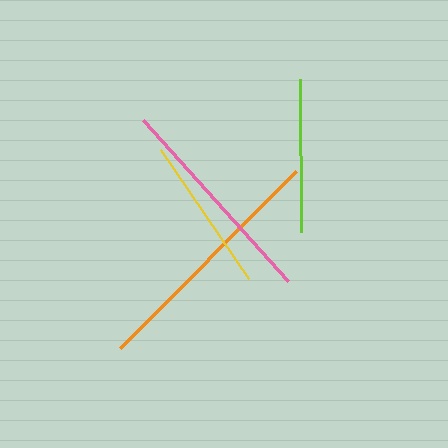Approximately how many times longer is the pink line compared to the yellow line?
The pink line is approximately 1.4 times the length of the yellow line.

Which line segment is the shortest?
The lime line is the shortest at approximately 152 pixels.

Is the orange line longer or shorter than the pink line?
The orange line is longer than the pink line.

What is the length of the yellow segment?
The yellow segment is approximately 156 pixels long.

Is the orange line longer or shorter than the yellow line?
The orange line is longer than the yellow line.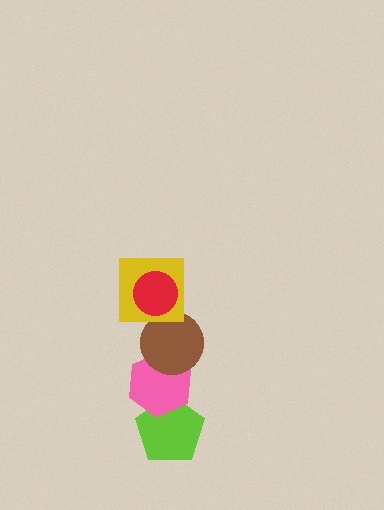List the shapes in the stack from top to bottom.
From top to bottom: the red circle, the yellow square, the brown circle, the pink hexagon, the lime pentagon.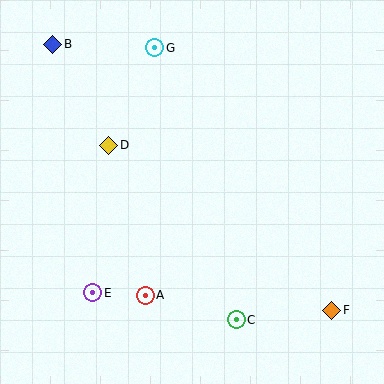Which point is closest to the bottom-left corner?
Point E is closest to the bottom-left corner.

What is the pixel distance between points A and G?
The distance between A and G is 247 pixels.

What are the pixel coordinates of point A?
Point A is at (145, 295).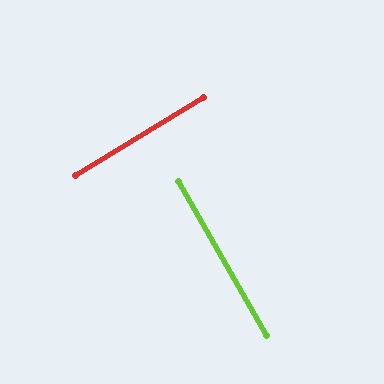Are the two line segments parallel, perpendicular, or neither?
Perpendicular — they meet at approximately 88°.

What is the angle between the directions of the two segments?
Approximately 88 degrees.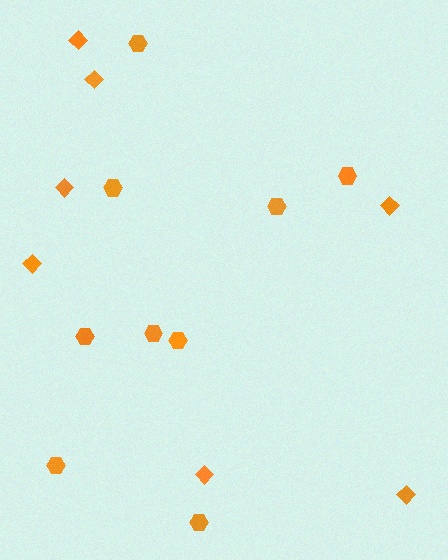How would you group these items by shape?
There are 2 groups: one group of hexagons (9) and one group of diamonds (7).